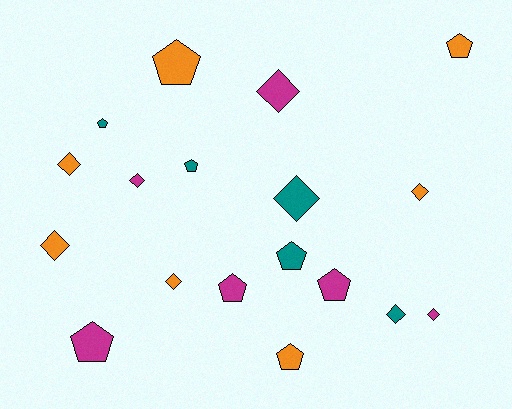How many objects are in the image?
There are 18 objects.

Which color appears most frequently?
Orange, with 7 objects.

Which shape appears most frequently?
Pentagon, with 9 objects.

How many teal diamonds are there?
There are 2 teal diamonds.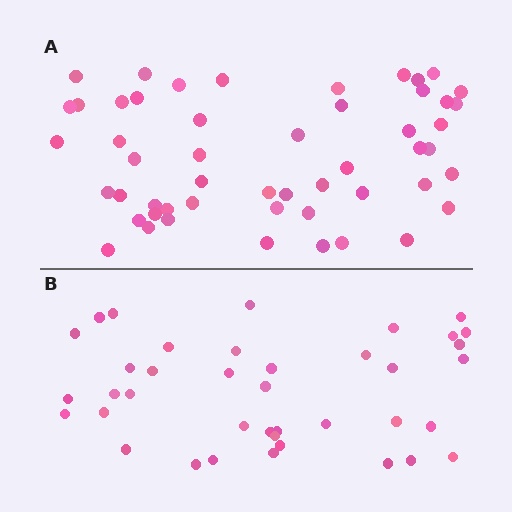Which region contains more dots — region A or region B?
Region A (the top region) has more dots.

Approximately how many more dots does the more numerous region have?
Region A has approximately 15 more dots than region B.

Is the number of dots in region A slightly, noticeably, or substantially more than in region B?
Region A has noticeably more, but not dramatically so. The ratio is roughly 1.3 to 1.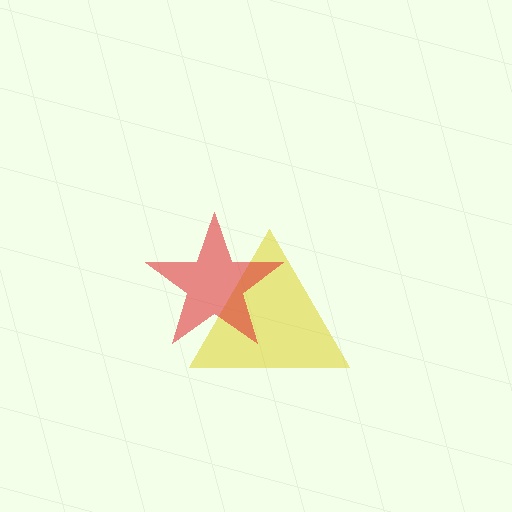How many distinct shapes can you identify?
There are 2 distinct shapes: a yellow triangle, a red star.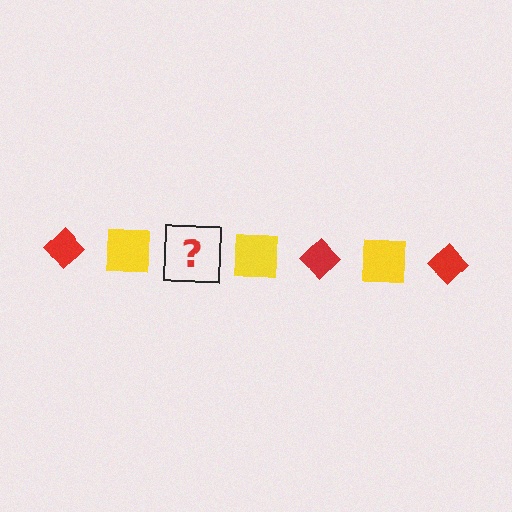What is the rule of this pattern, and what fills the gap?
The rule is that the pattern alternates between red diamond and yellow square. The gap should be filled with a red diamond.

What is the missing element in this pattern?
The missing element is a red diamond.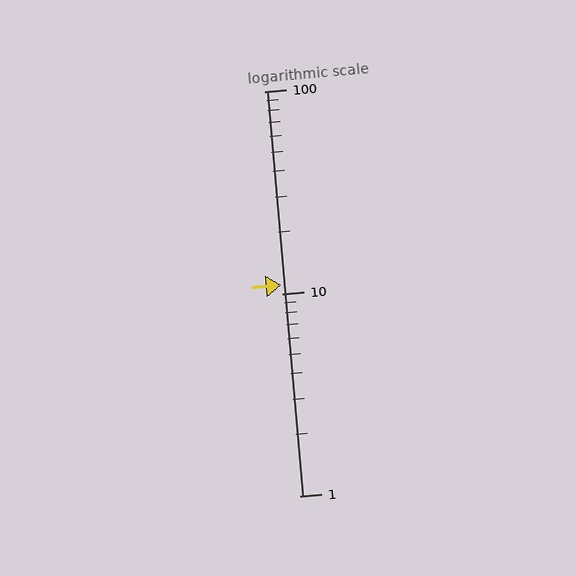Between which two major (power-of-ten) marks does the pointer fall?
The pointer is between 10 and 100.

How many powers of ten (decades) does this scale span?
The scale spans 2 decades, from 1 to 100.